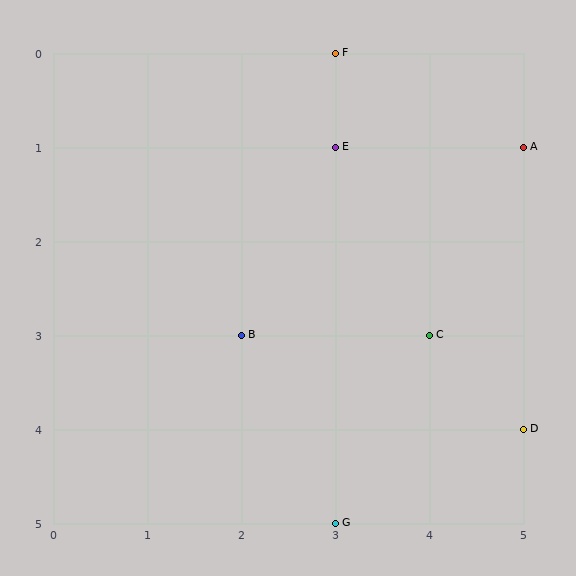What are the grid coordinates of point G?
Point G is at grid coordinates (3, 5).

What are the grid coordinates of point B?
Point B is at grid coordinates (2, 3).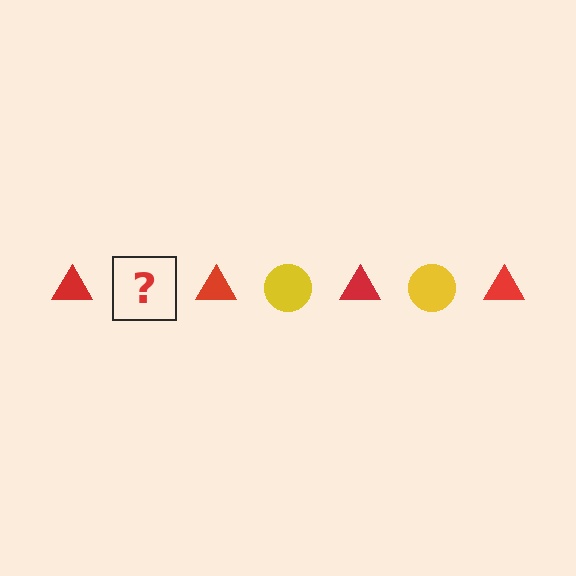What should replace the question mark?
The question mark should be replaced with a yellow circle.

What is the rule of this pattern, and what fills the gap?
The rule is that the pattern alternates between red triangle and yellow circle. The gap should be filled with a yellow circle.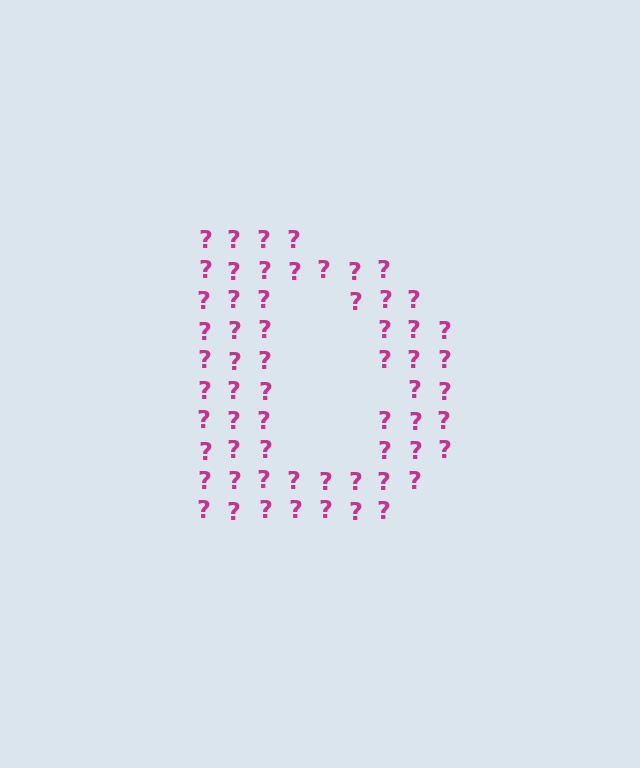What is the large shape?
The large shape is the letter D.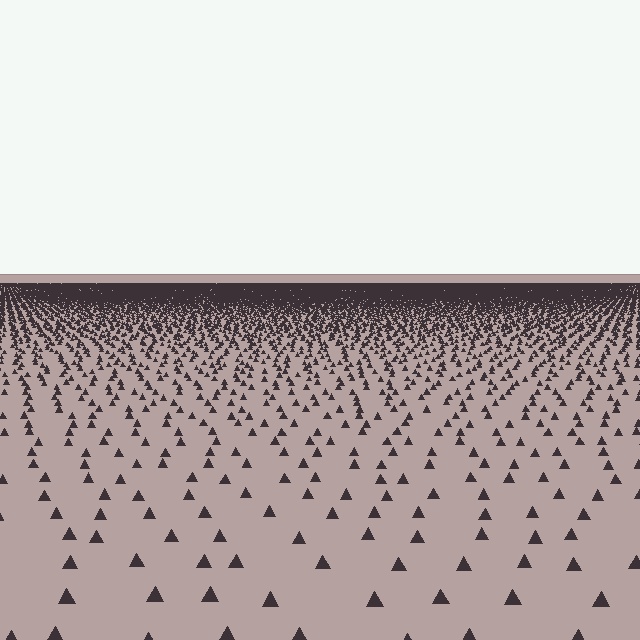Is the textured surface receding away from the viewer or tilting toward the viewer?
The surface is receding away from the viewer. Texture elements get smaller and denser toward the top.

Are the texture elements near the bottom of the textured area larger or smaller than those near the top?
Larger. Near the bottom, elements are closer to the viewer and appear at a bigger on-screen size.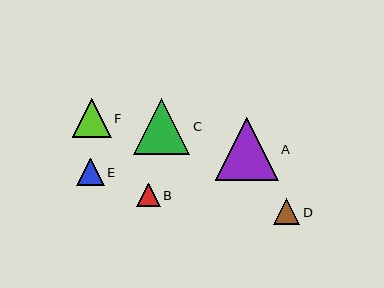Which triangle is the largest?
Triangle A is the largest with a size of approximately 62 pixels.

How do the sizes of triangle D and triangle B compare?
Triangle D and triangle B are approximately the same size.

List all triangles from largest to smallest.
From largest to smallest: A, C, F, E, D, B.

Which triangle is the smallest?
Triangle B is the smallest with a size of approximately 24 pixels.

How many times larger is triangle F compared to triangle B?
Triangle F is approximately 1.7 times the size of triangle B.